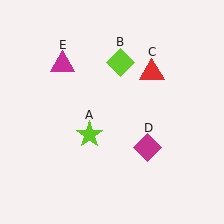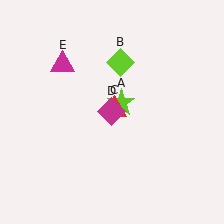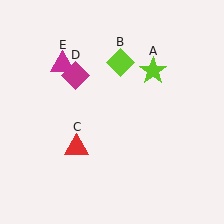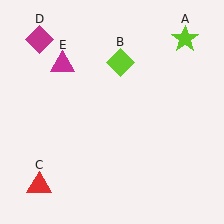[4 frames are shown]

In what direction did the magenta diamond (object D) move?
The magenta diamond (object D) moved up and to the left.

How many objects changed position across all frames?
3 objects changed position: lime star (object A), red triangle (object C), magenta diamond (object D).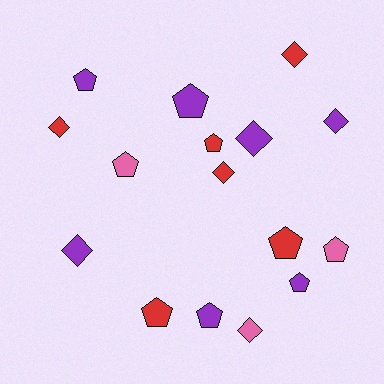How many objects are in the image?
There are 16 objects.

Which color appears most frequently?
Purple, with 7 objects.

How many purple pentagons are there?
There are 4 purple pentagons.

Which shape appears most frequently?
Pentagon, with 9 objects.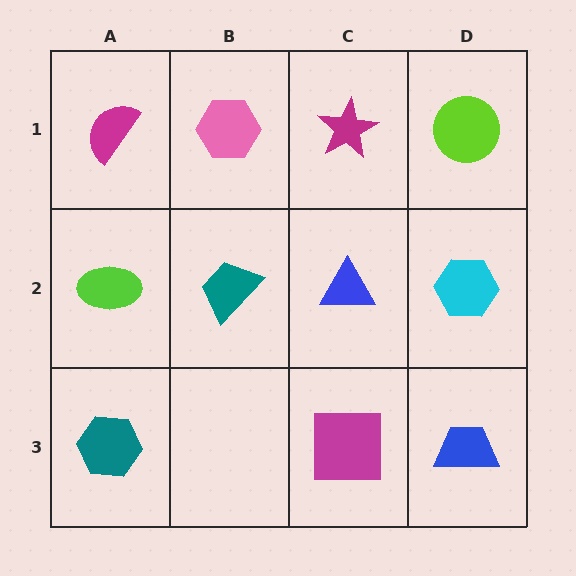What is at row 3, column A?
A teal hexagon.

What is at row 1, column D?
A lime circle.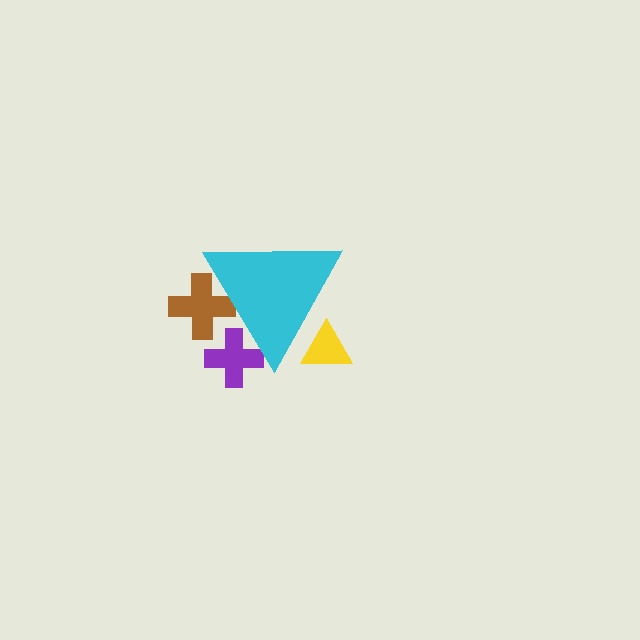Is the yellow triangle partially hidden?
Yes, the yellow triangle is partially hidden behind the cyan triangle.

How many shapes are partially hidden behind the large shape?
3 shapes are partially hidden.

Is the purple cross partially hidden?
Yes, the purple cross is partially hidden behind the cyan triangle.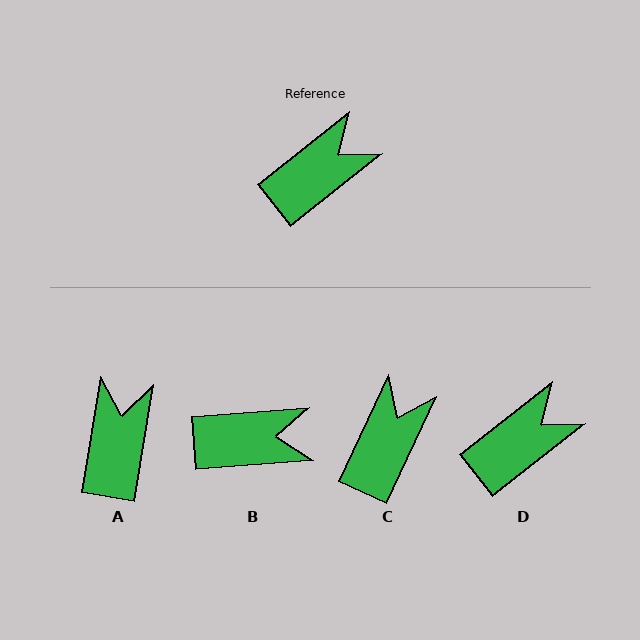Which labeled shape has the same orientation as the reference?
D.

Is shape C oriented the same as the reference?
No, it is off by about 27 degrees.